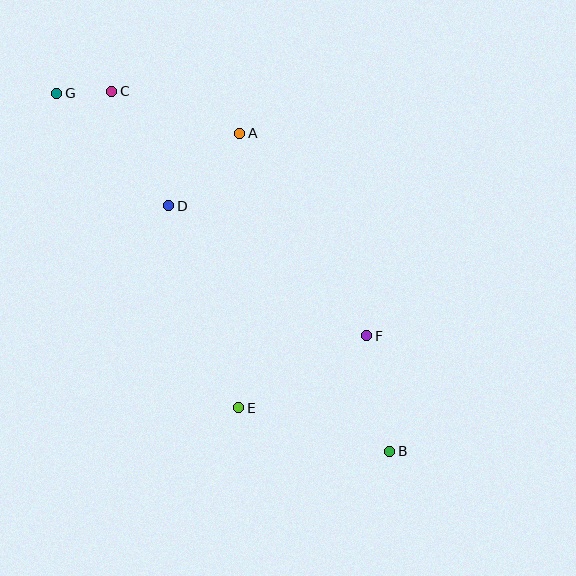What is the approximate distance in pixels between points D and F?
The distance between D and F is approximately 237 pixels.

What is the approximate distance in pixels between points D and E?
The distance between D and E is approximately 214 pixels.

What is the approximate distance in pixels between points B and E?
The distance between B and E is approximately 157 pixels.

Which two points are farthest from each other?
Points B and G are farthest from each other.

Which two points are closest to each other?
Points C and G are closest to each other.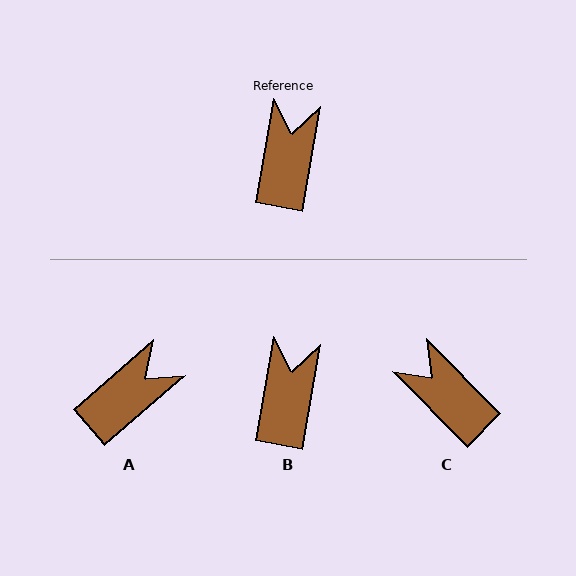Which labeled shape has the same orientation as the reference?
B.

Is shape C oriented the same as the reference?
No, it is off by about 55 degrees.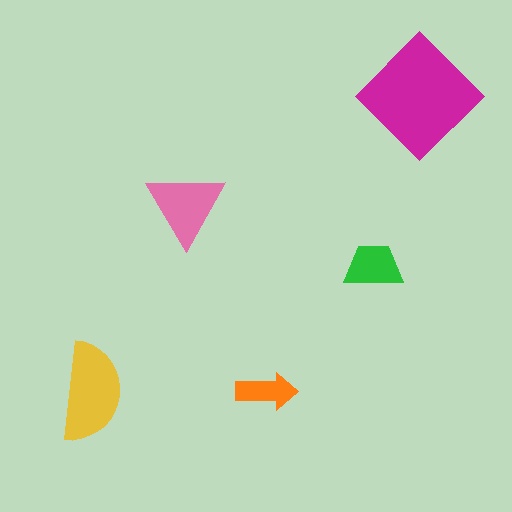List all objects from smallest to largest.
The orange arrow, the green trapezoid, the pink triangle, the yellow semicircle, the magenta diamond.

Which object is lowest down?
The yellow semicircle is bottommost.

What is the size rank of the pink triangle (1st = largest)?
3rd.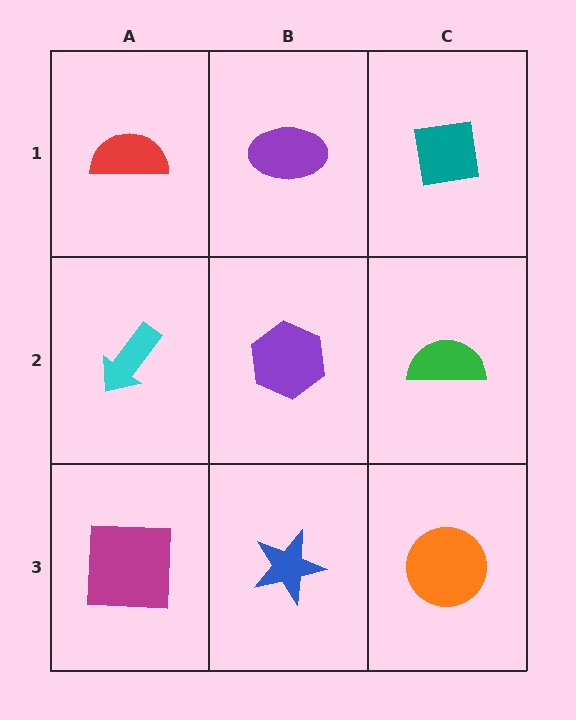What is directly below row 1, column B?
A purple hexagon.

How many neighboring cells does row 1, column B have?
3.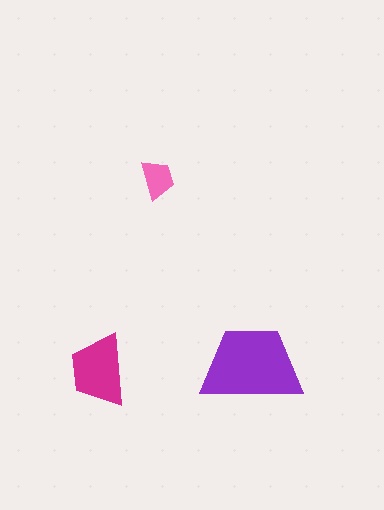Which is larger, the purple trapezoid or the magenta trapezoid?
The purple one.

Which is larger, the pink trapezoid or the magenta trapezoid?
The magenta one.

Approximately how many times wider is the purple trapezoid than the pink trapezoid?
About 2.5 times wider.